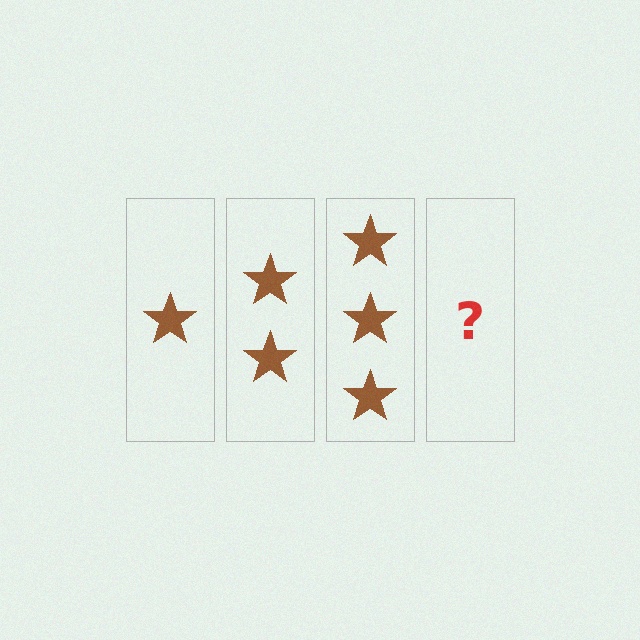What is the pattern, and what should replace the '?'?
The pattern is that each step adds one more star. The '?' should be 4 stars.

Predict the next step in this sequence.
The next step is 4 stars.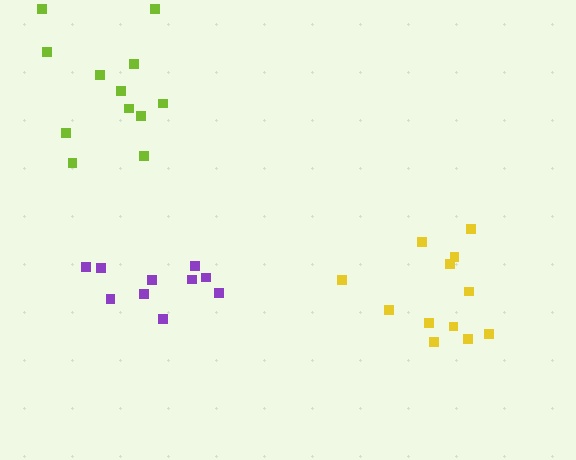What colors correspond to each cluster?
The clusters are colored: purple, yellow, lime.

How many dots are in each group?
Group 1: 10 dots, Group 2: 12 dots, Group 3: 12 dots (34 total).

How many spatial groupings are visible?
There are 3 spatial groupings.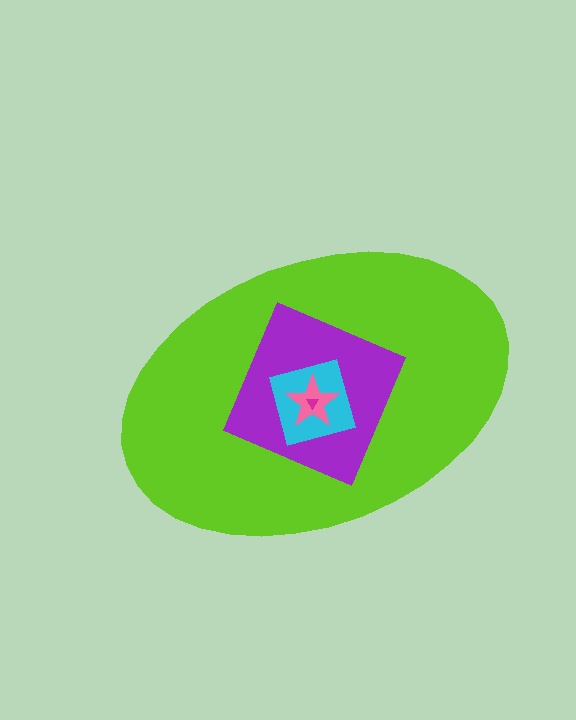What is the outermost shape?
The lime ellipse.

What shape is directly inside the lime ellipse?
The purple square.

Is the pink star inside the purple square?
Yes.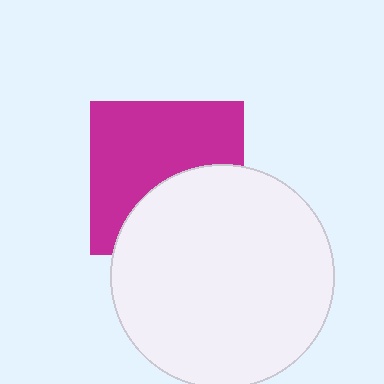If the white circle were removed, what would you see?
You would see the complete magenta square.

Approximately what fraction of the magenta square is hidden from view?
Roughly 40% of the magenta square is hidden behind the white circle.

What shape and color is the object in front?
The object in front is a white circle.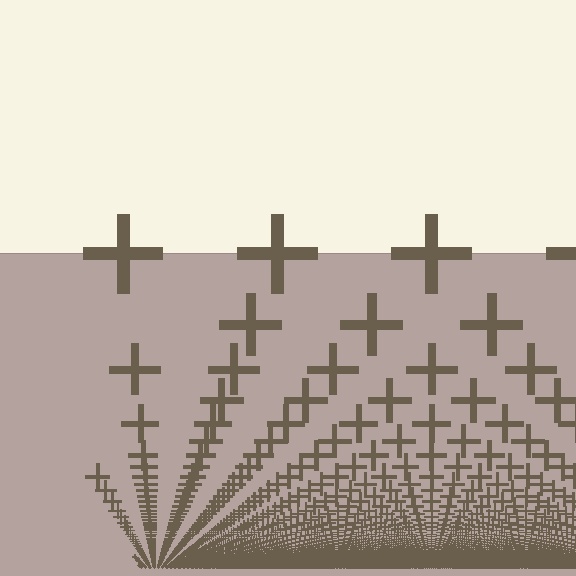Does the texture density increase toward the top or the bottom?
Density increases toward the bottom.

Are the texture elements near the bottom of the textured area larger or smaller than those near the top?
Smaller. The gradient is inverted — elements near the bottom are smaller and denser.